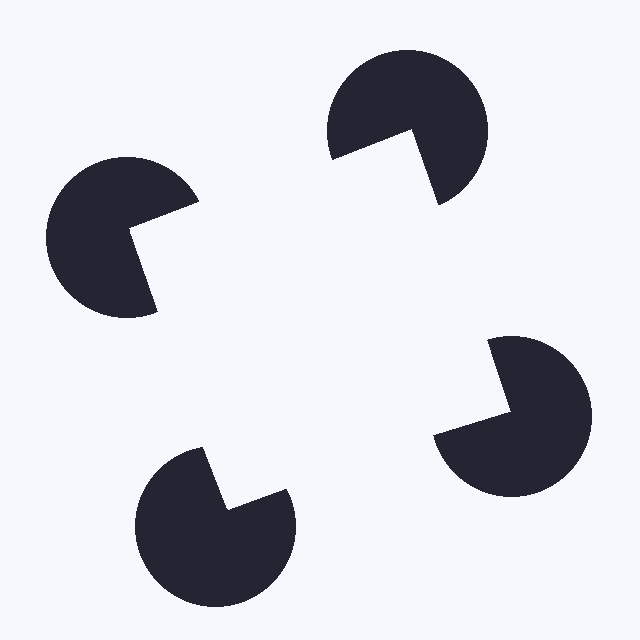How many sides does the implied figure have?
4 sides.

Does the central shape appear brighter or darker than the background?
It typically appears slightly brighter than the background, even though no actual brightness change is drawn.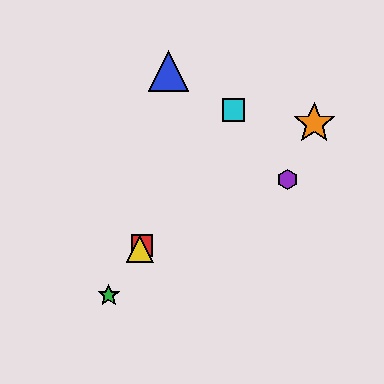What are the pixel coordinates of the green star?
The green star is at (109, 295).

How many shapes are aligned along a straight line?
4 shapes (the red square, the green star, the yellow triangle, the cyan square) are aligned along a straight line.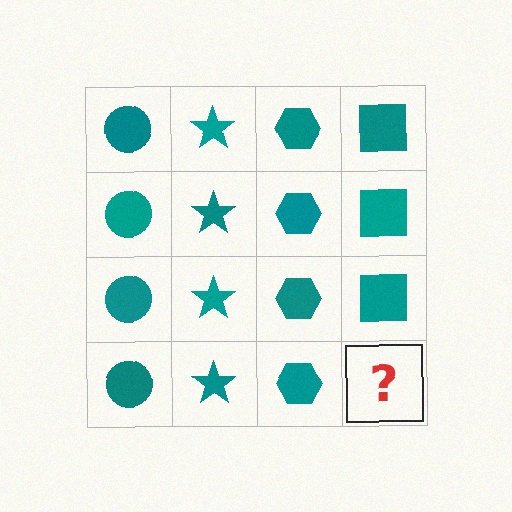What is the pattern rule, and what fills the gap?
The rule is that each column has a consistent shape. The gap should be filled with a teal square.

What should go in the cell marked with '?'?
The missing cell should contain a teal square.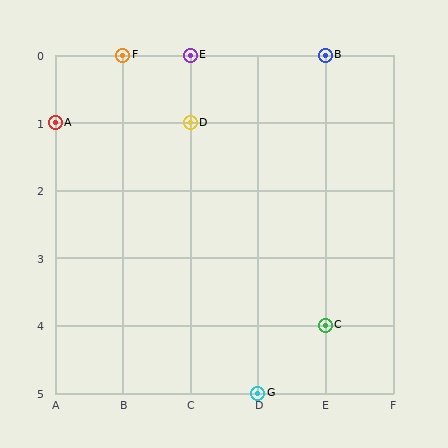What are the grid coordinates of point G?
Point G is at grid coordinates (D, 5).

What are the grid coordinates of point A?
Point A is at grid coordinates (A, 1).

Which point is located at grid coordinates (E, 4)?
Point C is at (E, 4).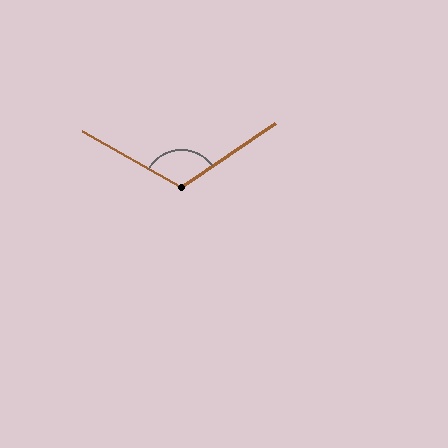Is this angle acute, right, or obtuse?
It is obtuse.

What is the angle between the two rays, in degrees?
Approximately 116 degrees.